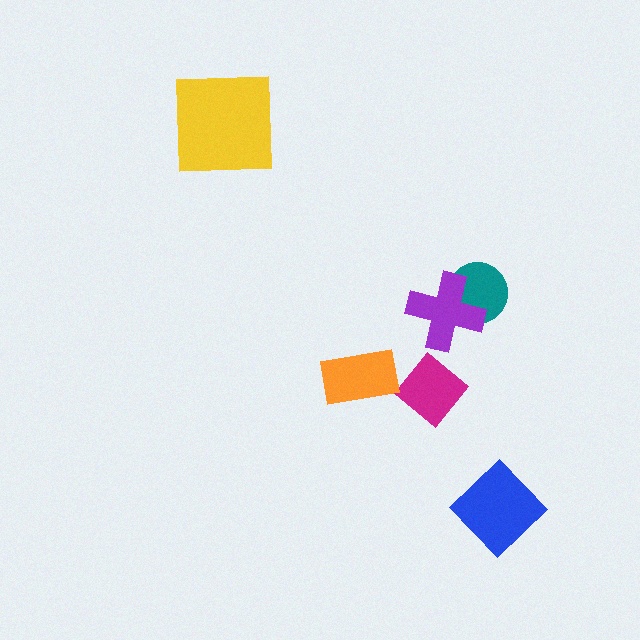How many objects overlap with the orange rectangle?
0 objects overlap with the orange rectangle.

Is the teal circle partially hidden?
Yes, it is partially covered by another shape.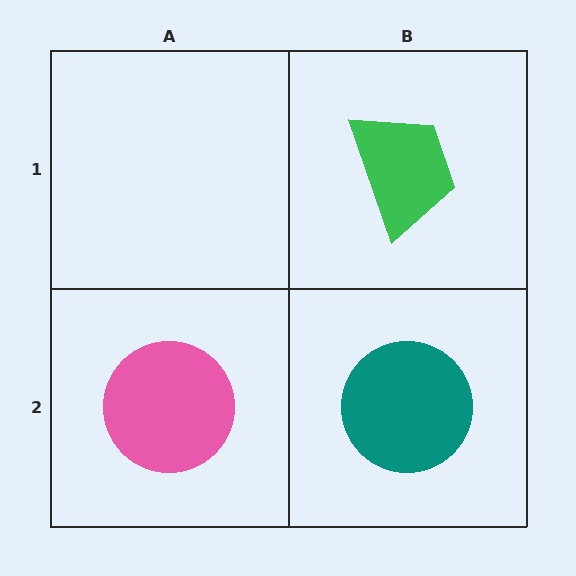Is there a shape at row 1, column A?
No, that cell is empty.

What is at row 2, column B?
A teal circle.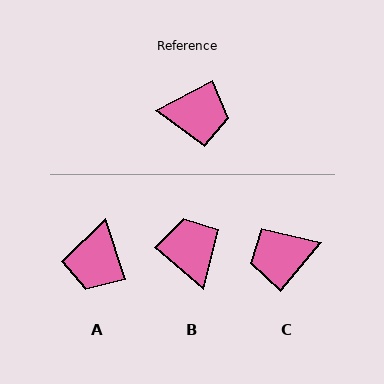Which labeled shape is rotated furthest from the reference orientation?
C, about 158 degrees away.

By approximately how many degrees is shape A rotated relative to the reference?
Approximately 100 degrees clockwise.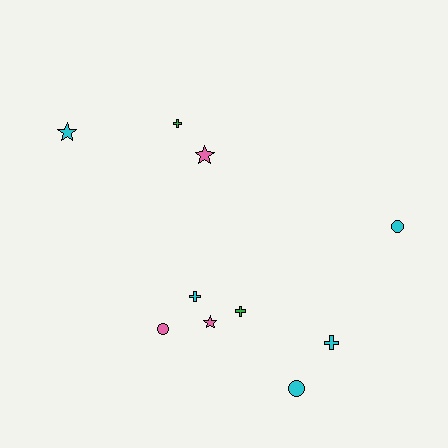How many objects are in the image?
There are 10 objects.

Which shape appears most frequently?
Cross, with 4 objects.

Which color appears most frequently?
Cyan, with 5 objects.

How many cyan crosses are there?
There are 2 cyan crosses.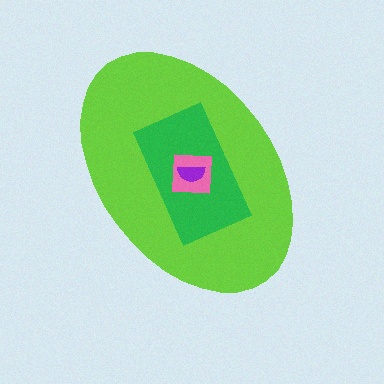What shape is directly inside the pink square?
The purple semicircle.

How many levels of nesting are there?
4.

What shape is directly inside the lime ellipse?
The green rectangle.